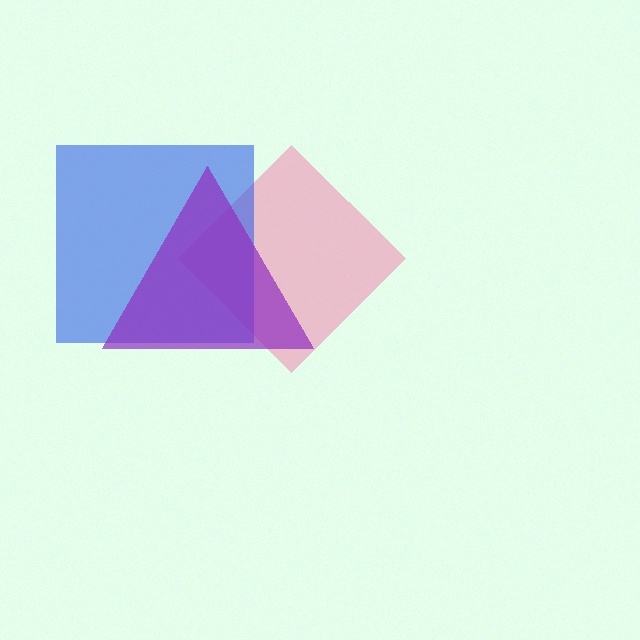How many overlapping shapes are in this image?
There are 3 overlapping shapes in the image.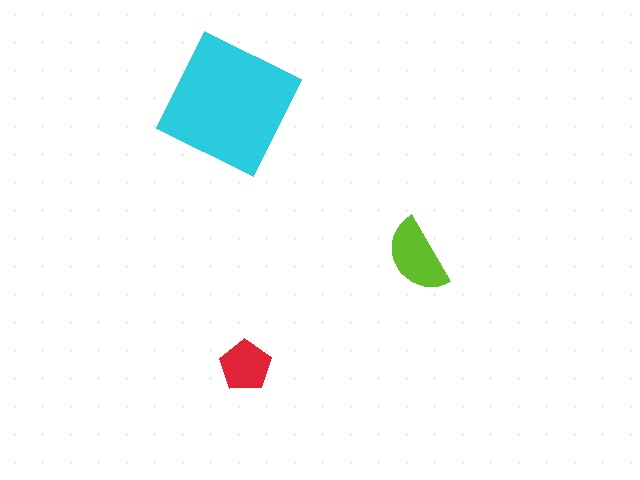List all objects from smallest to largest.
The red pentagon, the lime semicircle, the cyan square.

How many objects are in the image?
There are 3 objects in the image.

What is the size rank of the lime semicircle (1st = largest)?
2nd.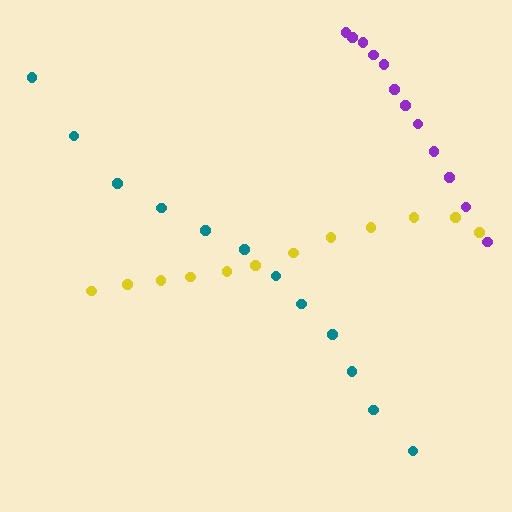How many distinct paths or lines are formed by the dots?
There are 3 distinct paths.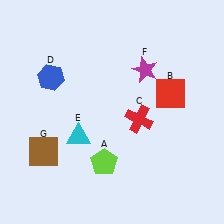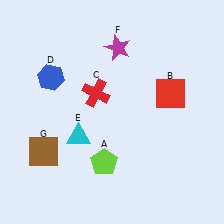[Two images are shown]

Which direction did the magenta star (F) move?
The magenta star (F) moved left.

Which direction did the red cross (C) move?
The red cross (C) moved left.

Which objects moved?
The objects that moved are: the red cross (C), the magenta star (F).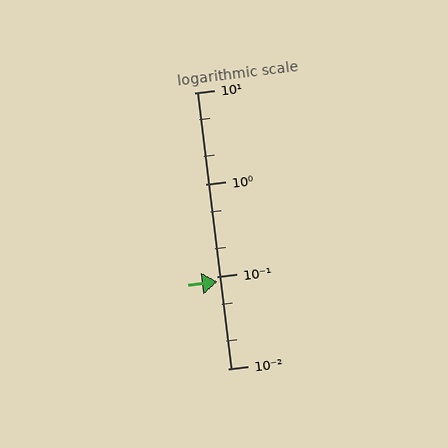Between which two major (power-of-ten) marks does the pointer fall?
The pointer is between 0.01 and 0.1.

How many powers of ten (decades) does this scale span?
The scale spans 3 decades, from 0.01 to 10.